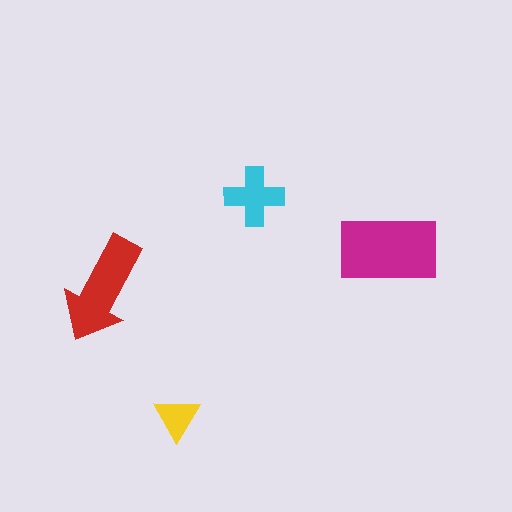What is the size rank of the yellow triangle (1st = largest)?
4th.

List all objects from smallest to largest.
The yellow triangle, the cyan cross, the red arrow, the magenta rectangle.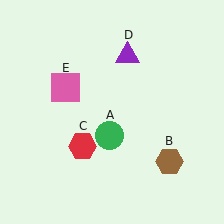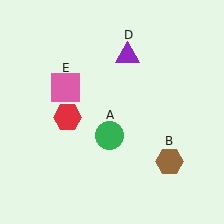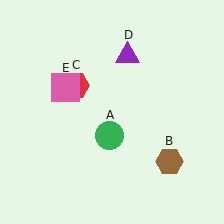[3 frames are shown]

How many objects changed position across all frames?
1 object changed position: red hexagon (object C).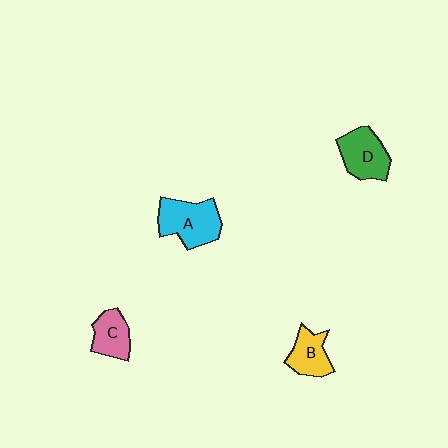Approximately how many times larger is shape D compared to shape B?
Approximately 1.3 times.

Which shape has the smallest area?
Shape C (pink).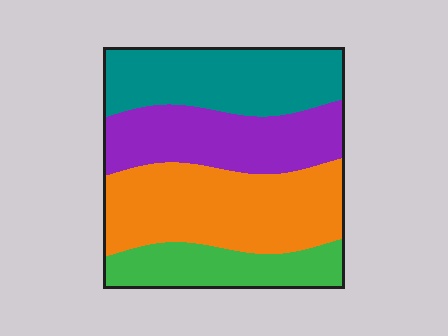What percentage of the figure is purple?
Purple takes up less than a quarter of the figure.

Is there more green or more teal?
Teal.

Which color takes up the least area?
Green, at roughly 15%.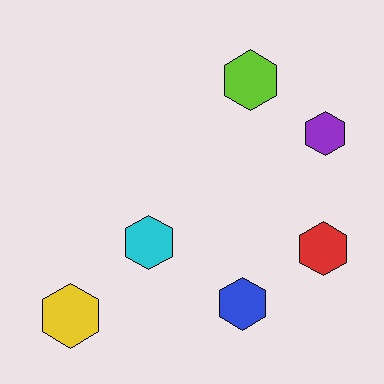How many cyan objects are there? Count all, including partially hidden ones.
There is 1 cyan object.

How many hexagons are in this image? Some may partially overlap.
There are 6 hexagons.